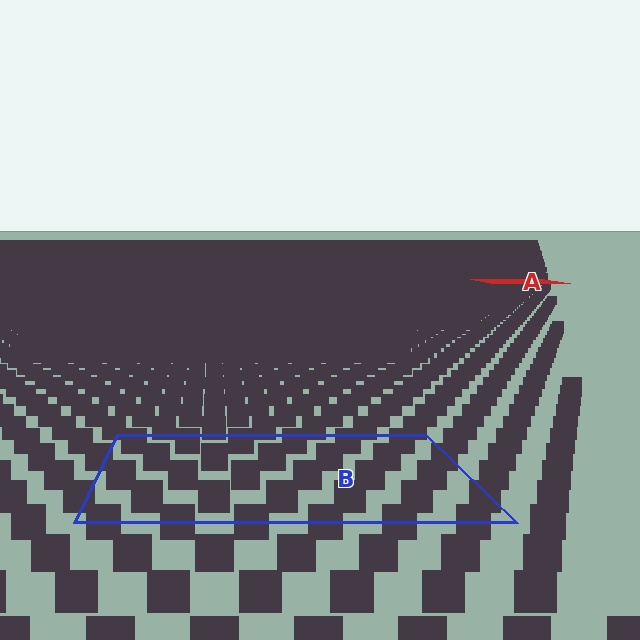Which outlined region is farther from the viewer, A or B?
Region A is farther from the viewer — the texture elements inside it appear smaller and more densely packed.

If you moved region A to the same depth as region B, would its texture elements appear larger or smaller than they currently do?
They would appear larger. At a closer depth, the same texture elements are projected at a bigger on-screen size.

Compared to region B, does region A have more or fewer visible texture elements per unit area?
Region A has more texture elements per unit area — they are packed more densely because it is farther away.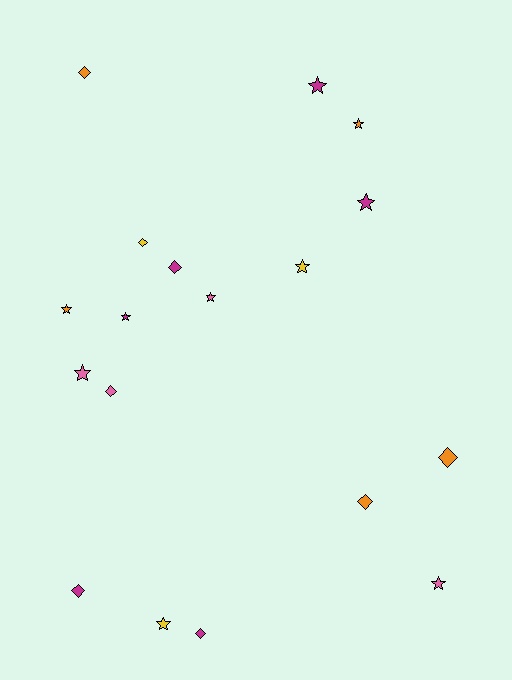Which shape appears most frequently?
Star, with 10 objects.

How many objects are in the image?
There are 18 objects.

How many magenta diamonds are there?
There are 3 magenta diamonds.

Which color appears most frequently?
Magenta, with 6 objects.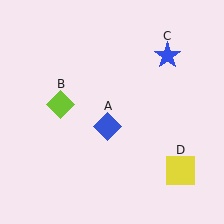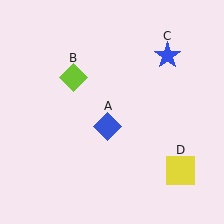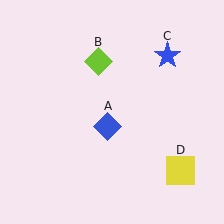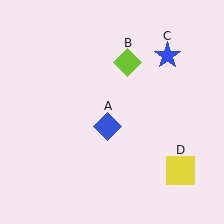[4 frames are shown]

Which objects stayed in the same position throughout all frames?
Blue diamond (object A) and blue star (object C) and yellow square (object D) remained stationary.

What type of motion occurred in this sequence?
The lime diamond (object B) rotated clockwise around the center of the scene.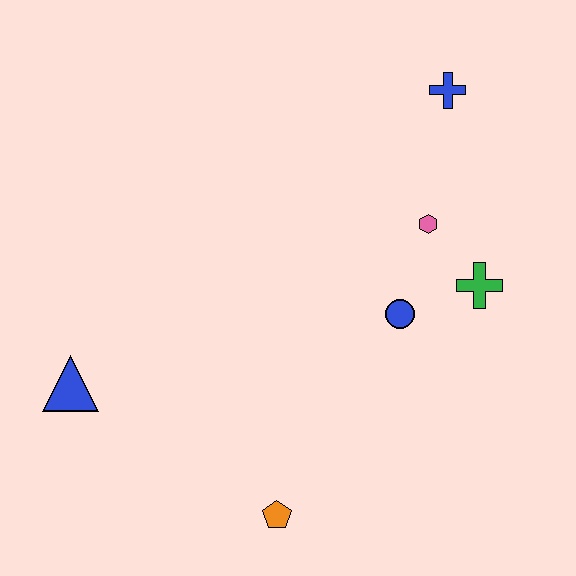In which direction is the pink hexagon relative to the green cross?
The pink hexagon is above the green cross.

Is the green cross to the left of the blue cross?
No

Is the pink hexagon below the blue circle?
No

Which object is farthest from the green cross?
The blue triangle is farthest from the green cross.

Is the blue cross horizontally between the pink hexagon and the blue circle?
No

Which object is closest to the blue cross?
The pink hexagon is closest to the blue cross.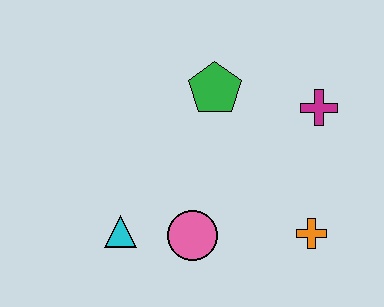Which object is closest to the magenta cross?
The green pentagon is closest to the magenta cross.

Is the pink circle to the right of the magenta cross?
No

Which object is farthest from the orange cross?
The cyan triangle is farthest from the orange cross.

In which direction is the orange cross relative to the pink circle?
The orange cross is to the right of the pink circle.